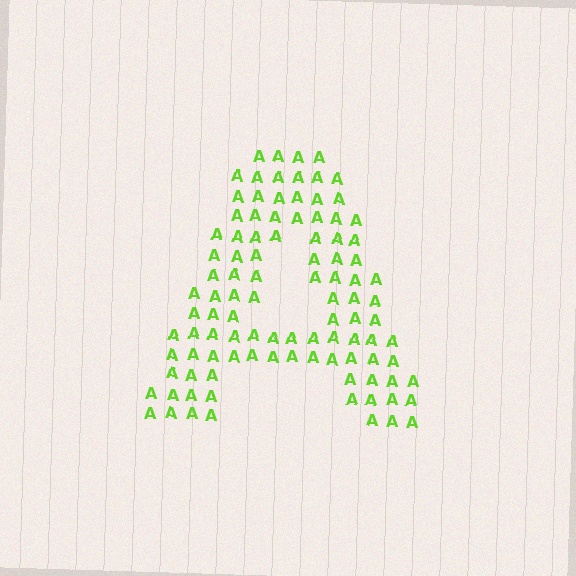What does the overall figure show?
The overall figure shows the letter A.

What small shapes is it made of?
It is made of small letter A's.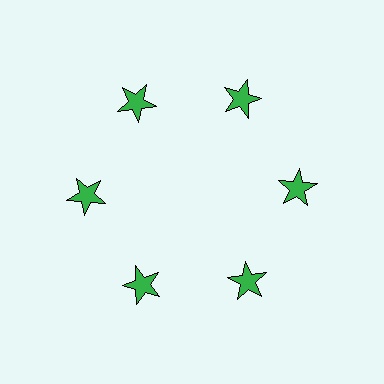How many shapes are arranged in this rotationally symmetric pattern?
There are 6 shapes, arranged in 6 groups of 1.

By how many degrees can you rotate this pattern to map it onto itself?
The pattern maps onto itself every 60 degrees of rotation.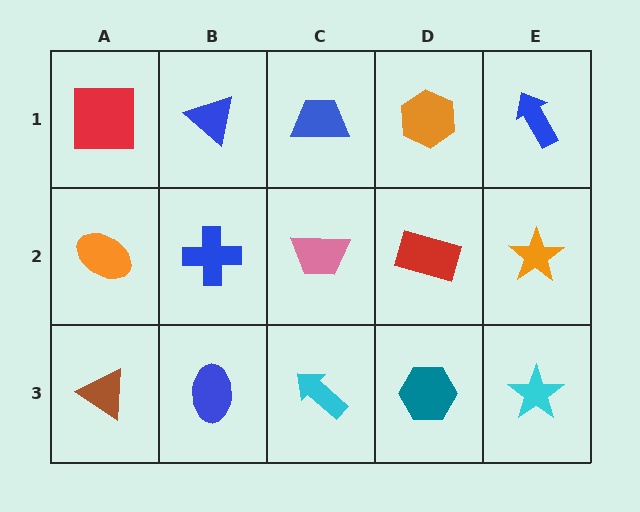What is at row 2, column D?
A red rectangle.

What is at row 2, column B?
A blue cross.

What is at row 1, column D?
An orange hexagon.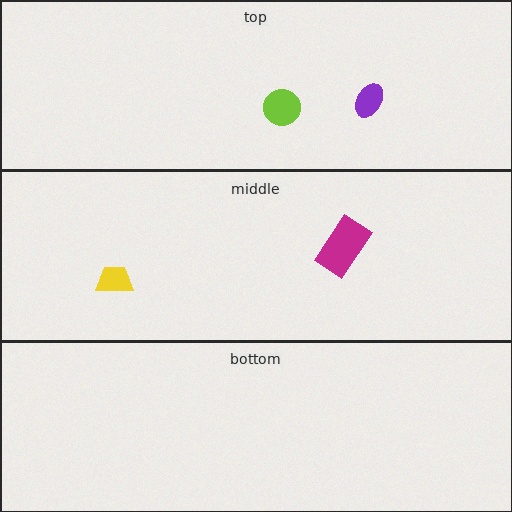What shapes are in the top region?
The purple ellipse, the lime circle.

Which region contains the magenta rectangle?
The middle region.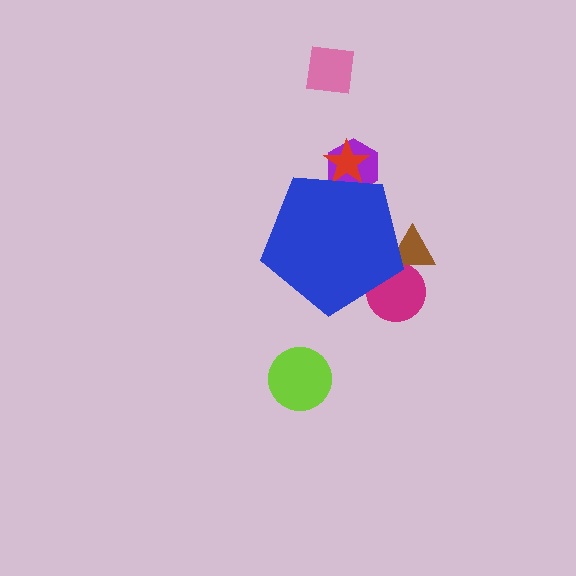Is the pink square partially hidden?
No, the pink square is fully visible.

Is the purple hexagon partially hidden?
Yes, the purple hexagon is partially hidden behind the blue pentagon.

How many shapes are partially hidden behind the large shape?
4 shapes are partially hidden.